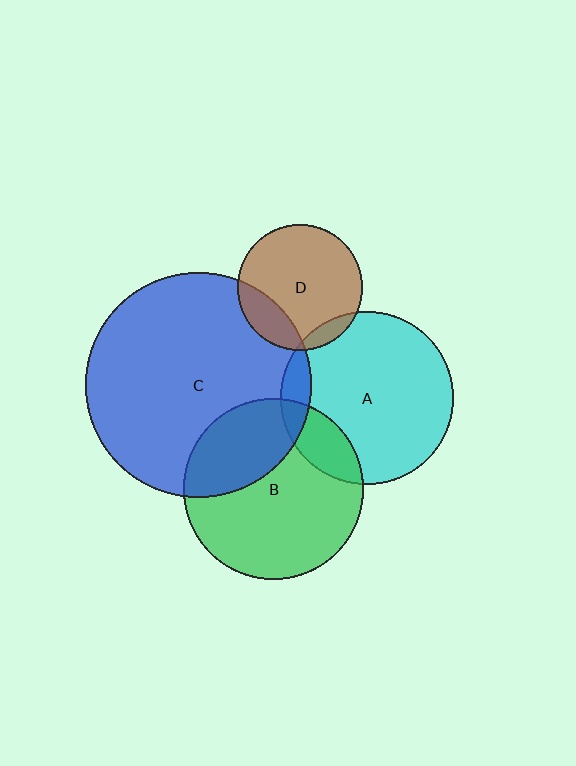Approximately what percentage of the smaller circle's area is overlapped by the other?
Approximately 10%.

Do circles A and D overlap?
Yes.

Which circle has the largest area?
Circle C (blue).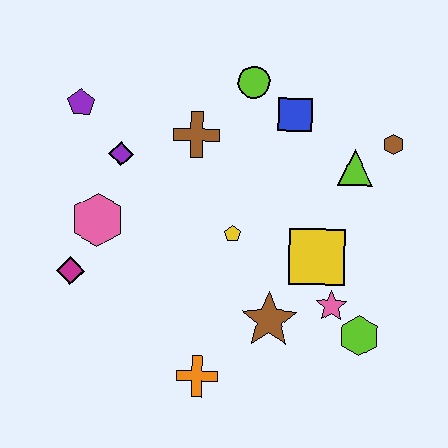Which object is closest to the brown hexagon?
The lime triangle is closest to the brown hexagon.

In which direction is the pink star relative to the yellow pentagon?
The pink star is to the right of the yellow pentagon.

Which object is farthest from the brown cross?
The lime hexagon is farthest from the brown cross.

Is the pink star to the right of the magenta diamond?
Yes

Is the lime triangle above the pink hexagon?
Yes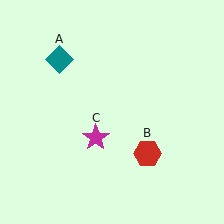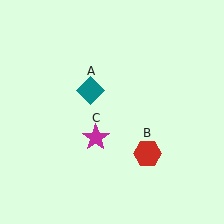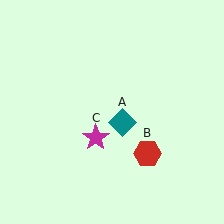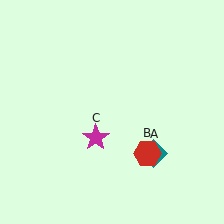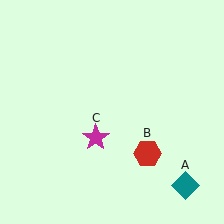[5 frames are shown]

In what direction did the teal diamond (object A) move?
The teal diamond (object A) moved down and to the right.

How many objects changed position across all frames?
1 object changed position: teal diamond (object A).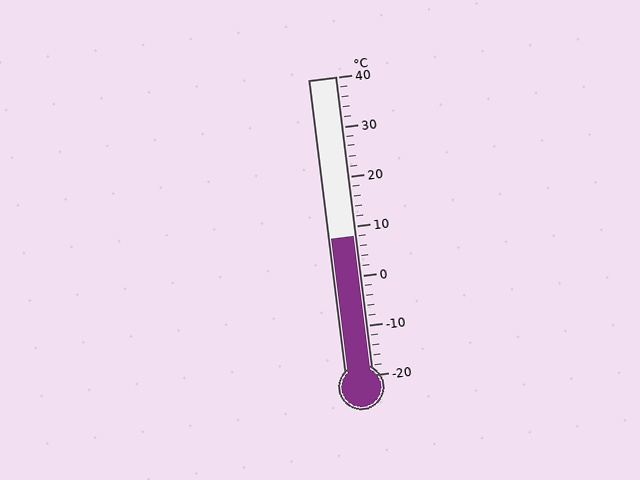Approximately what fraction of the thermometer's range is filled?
The thermometer is filled to approximately 45% of its range.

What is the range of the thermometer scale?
The thermometer scale ranges from -20°C to 40°C.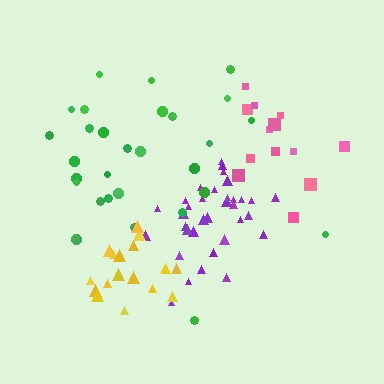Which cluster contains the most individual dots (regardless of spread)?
Purple (35).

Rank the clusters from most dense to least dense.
purple, yellow, pink, green.